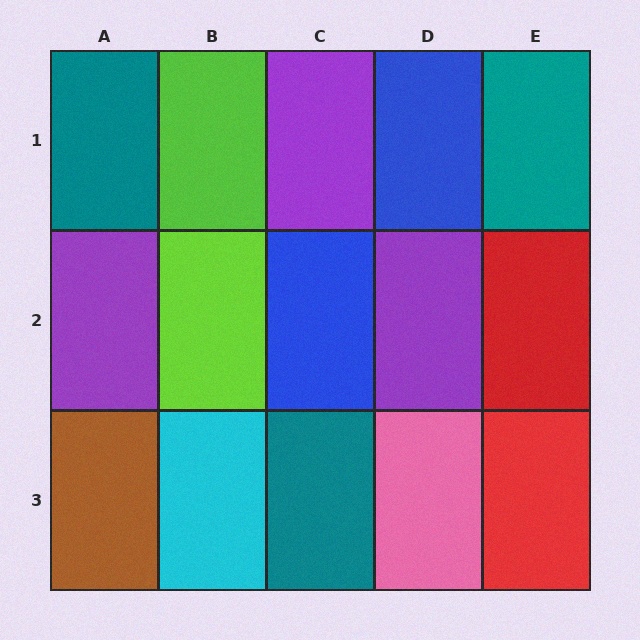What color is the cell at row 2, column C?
Blue.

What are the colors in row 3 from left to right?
Brown, cyan, teal, pink, red.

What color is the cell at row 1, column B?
Lime.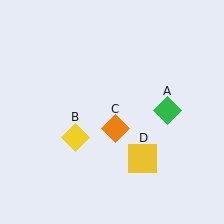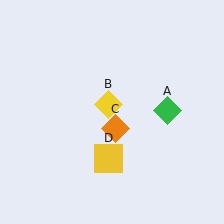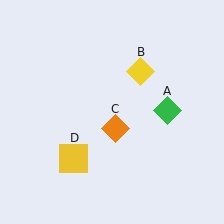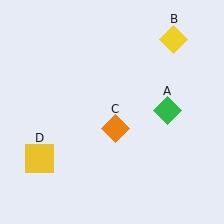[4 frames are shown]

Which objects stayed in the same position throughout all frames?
Green diamond (object A) and orange diamond (object C) remained stationary.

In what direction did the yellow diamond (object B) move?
The yellow diamond (object B) moved up and to the right.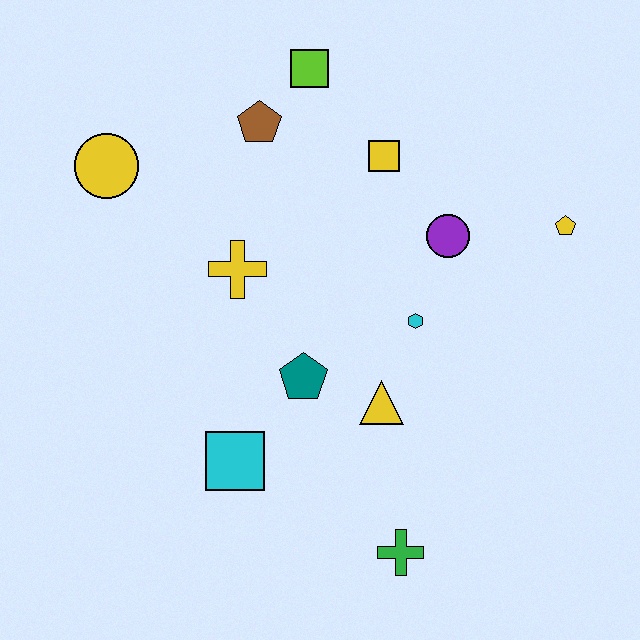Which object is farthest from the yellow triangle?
The yellow circle is farthest from the yellow triangle.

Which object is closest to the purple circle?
The cyan hexagon is closest to the purple circle.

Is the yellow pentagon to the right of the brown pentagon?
Yes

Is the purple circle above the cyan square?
Yes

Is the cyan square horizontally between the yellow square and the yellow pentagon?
No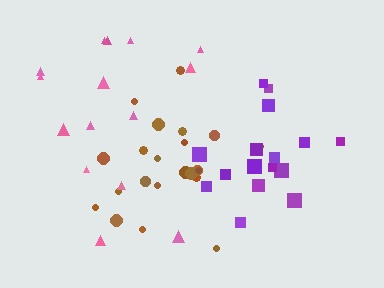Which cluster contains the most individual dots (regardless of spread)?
Brown (22).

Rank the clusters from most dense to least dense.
purple, brown, pink.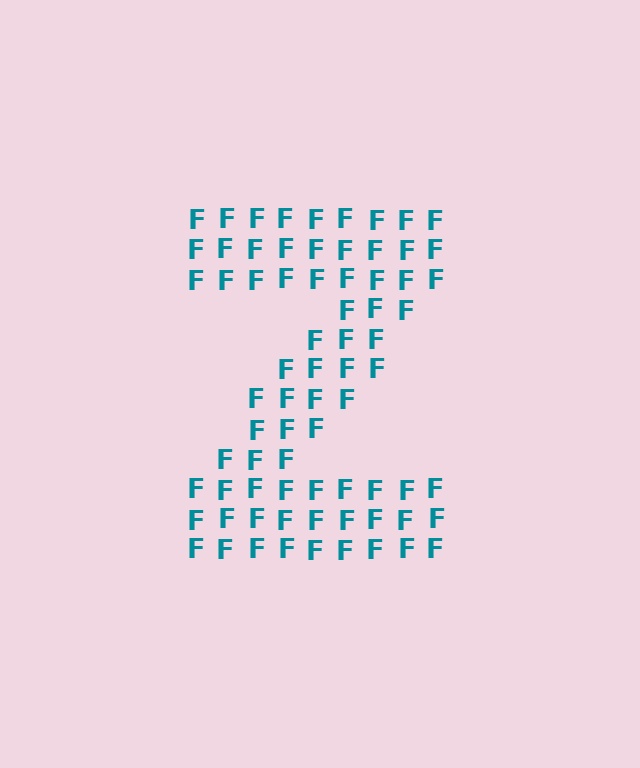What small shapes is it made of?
It is made of small letter F's.